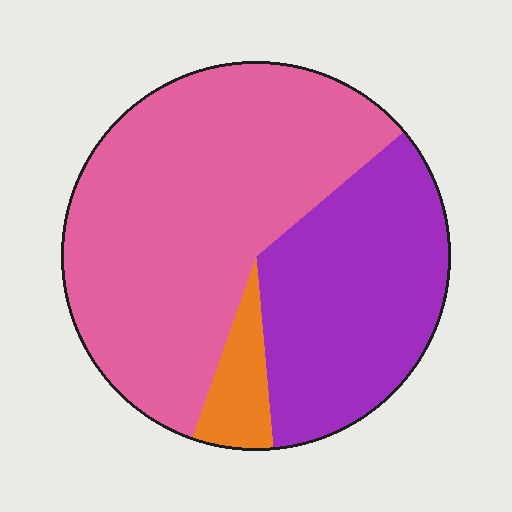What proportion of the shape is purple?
Purple takes up about one third (1/3) of the shape.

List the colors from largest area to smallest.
From largest to smallest: pink, purple, orange.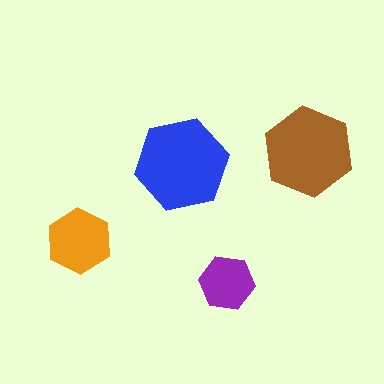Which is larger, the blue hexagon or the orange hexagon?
The blue one.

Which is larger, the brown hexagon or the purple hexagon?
The brown one.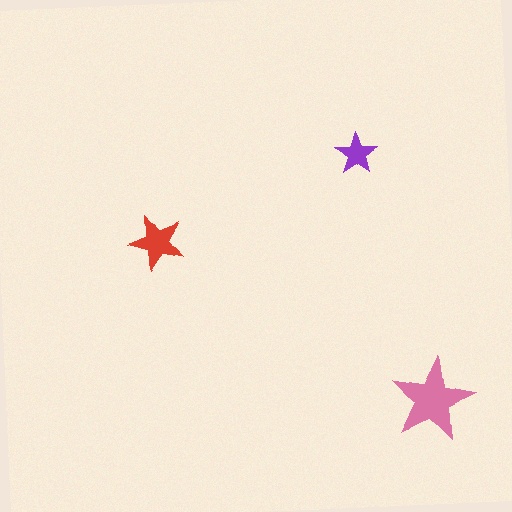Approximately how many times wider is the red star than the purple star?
About 1.5 times wider.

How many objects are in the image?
There are 3 objects in the image.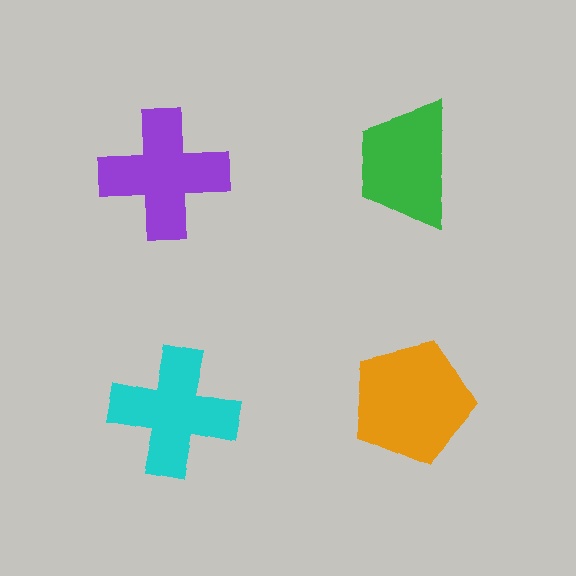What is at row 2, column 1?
A cyan cross.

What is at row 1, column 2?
A green trapezoid.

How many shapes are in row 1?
2 shapes.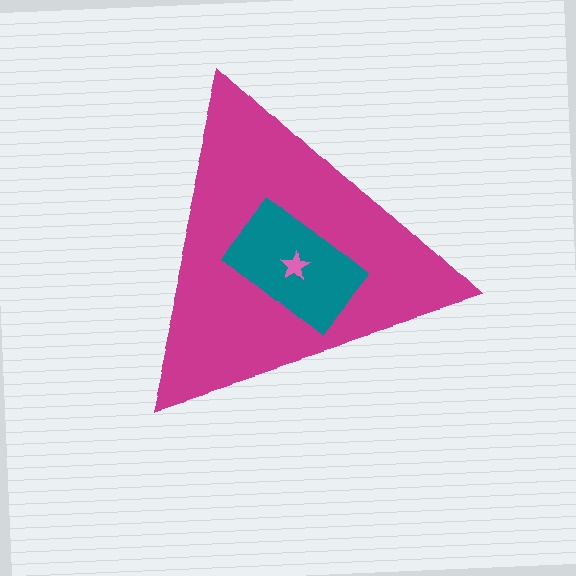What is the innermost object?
The pink star.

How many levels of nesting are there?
3.